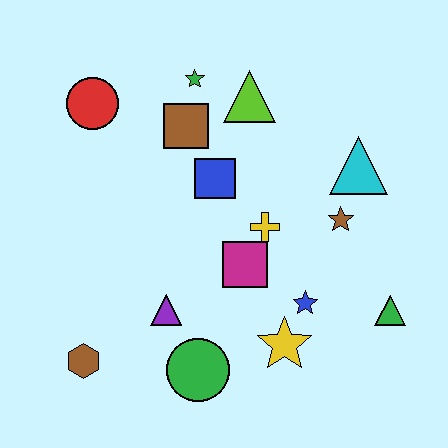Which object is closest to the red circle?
The brown square is closest to the red circle.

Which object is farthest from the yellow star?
The red circle is farthest from the yellow star.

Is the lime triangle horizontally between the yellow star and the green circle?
Yes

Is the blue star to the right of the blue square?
Yes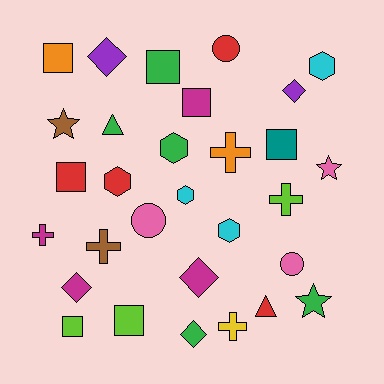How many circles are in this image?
There are 3 circles.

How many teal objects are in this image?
There is 1 teal object.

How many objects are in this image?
There are 30 objects.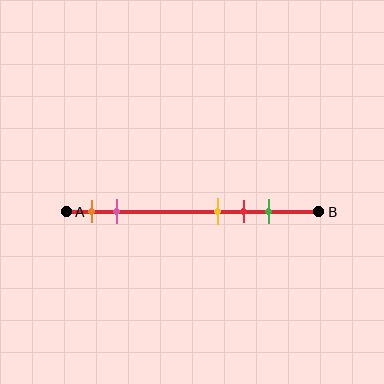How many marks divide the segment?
There are 5 marks dividing the segment.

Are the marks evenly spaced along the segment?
No, the marks are not evenly spaced.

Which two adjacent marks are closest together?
The yellow and red marks are the closest adjacent pair.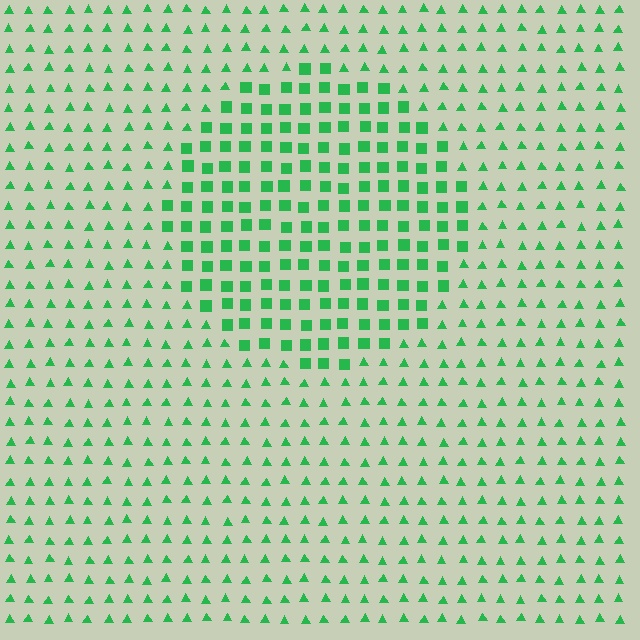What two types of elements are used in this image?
The image uses squares inside the circle region and triangles outside it.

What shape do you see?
I see a circle.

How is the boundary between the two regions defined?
The boundary is defined by a change in element shape: squares inside vs. triangles outside. All elements share the same color and spacing.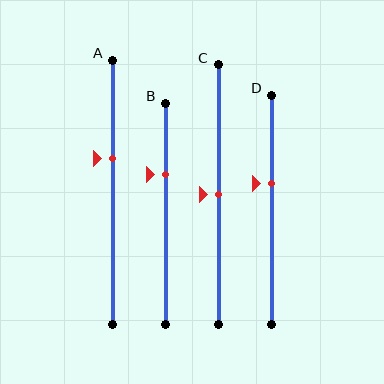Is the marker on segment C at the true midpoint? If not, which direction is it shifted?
Yes, the marker on segment C is at the true midpoint.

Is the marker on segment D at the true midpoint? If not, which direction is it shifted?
No, the marker on segment D is shifted upward by about 11% of the segment length.